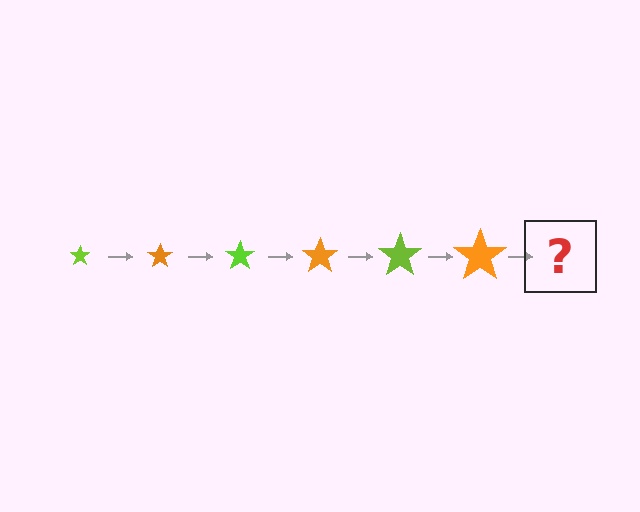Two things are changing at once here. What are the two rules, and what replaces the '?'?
The two rules are that the star grows larger each step and the color cycles through lime and orange. The '?' should be a lime star, larger than the previous one.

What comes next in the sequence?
The next element should be a lime star, larger than the previous one.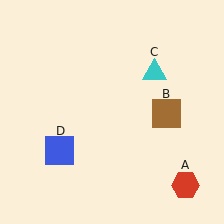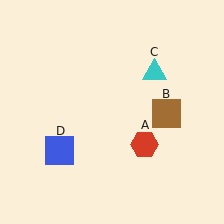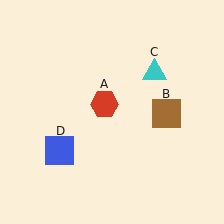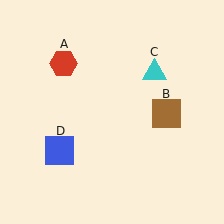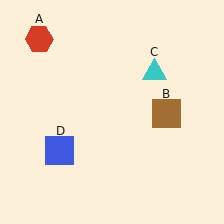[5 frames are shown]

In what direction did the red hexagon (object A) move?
The red hexagon (object A) moved up and to the left.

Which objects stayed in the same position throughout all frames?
Brown square (object B) and cyan triangle (object C) and blue square (object D) remained stationary.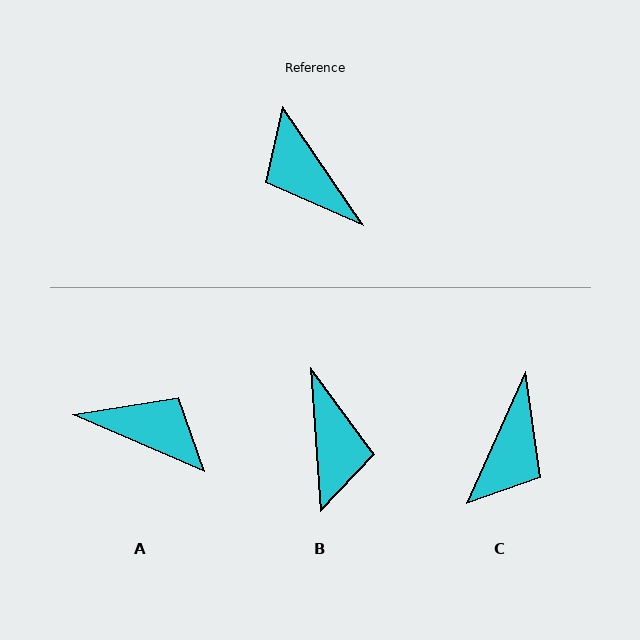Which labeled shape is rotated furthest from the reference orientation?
B, about 150 degrees away.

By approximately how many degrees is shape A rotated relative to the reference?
Approximately 148 degrees clockwise.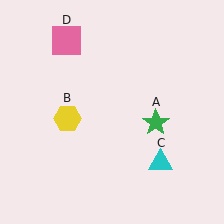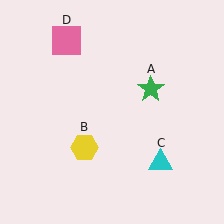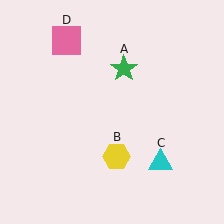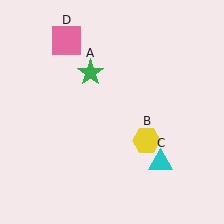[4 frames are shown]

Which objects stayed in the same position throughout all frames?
Cyan triangle (object C) and pink square (object D) remained stationary.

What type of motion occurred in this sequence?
The green star (object A), yellow hexagon (object B) rotated counterclockwise around the center of the scene.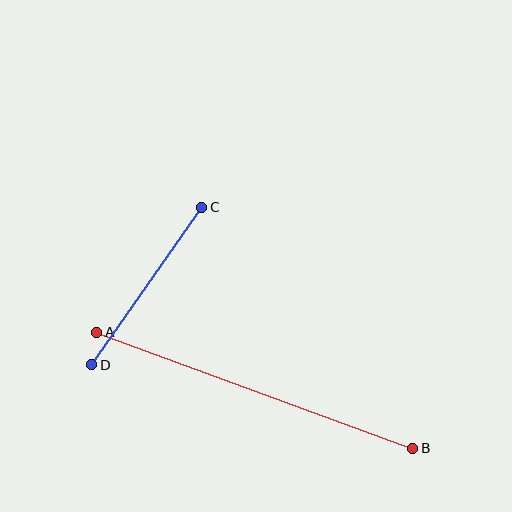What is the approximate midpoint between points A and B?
The midpoint is at approximately (255, 390) pixels.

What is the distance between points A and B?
The distance is approximately 337 pixels.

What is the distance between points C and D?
The distance is approximately 192 pixels.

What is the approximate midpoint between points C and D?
The midpoint is at approximately (147, 286) pixels.